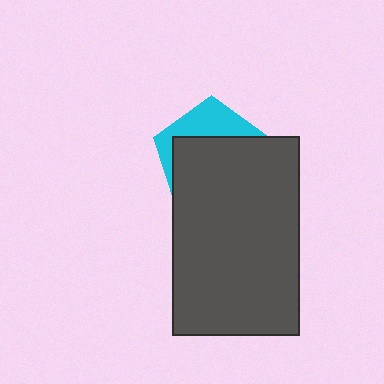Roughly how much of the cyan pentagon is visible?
A small part of it is visible (roughly 31%).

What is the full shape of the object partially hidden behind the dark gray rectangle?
The partially hidden object is a cyan pentagon.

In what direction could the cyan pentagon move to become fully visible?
The cyan pentagon could move up. That would shift it out from behind the dark gray rectangle entirely.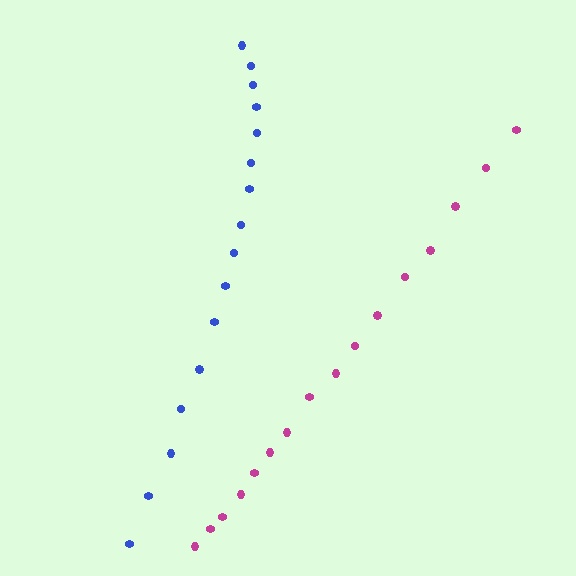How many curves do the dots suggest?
There are 2 distinct paths.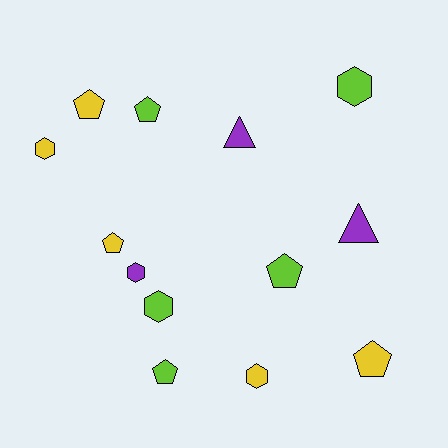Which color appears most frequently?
Yellow, with 5 objects.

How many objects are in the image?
There are 13 objects.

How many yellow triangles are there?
There are no yellow triangles.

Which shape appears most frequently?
Pentagon, with 6 objects.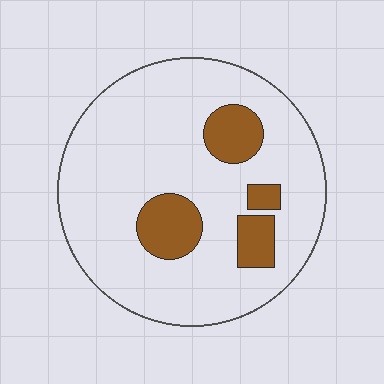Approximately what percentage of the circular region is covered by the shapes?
Approximately 15%.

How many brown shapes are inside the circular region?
4.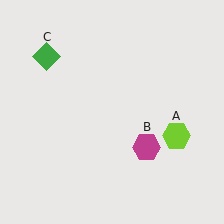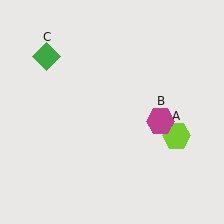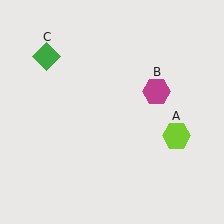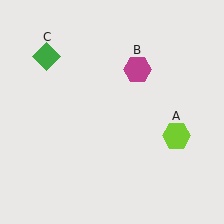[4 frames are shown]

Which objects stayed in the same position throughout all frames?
Lime hexagon (object A) and green diamond (object C) remained stationary.